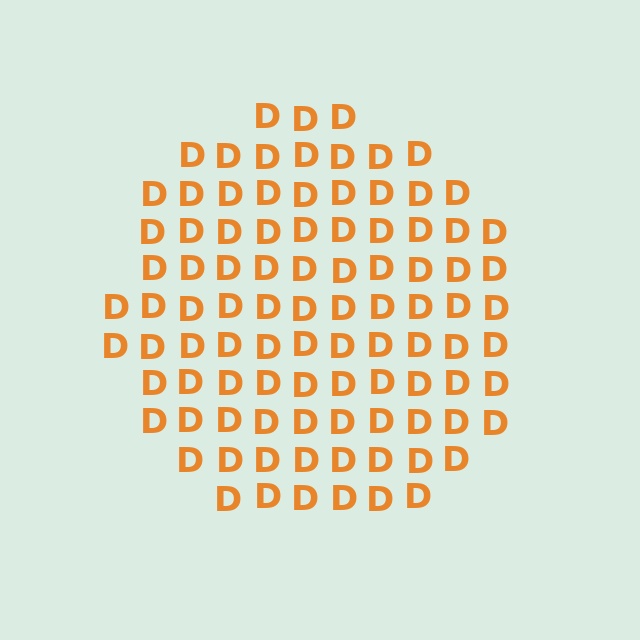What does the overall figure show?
The overall figure shows a circle.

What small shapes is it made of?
It is made of small letter D's.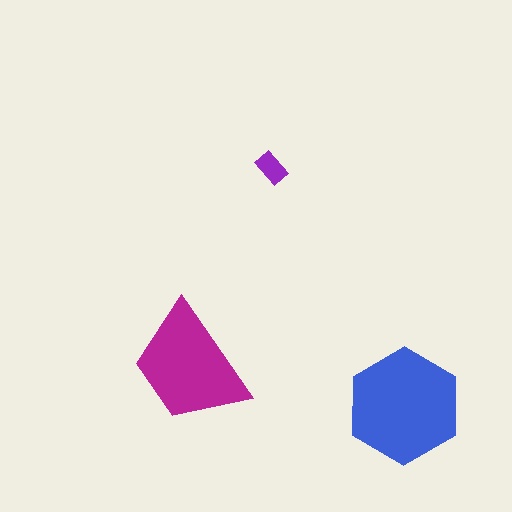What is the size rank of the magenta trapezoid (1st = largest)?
2nd.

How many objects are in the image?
There are 3 objects in the image.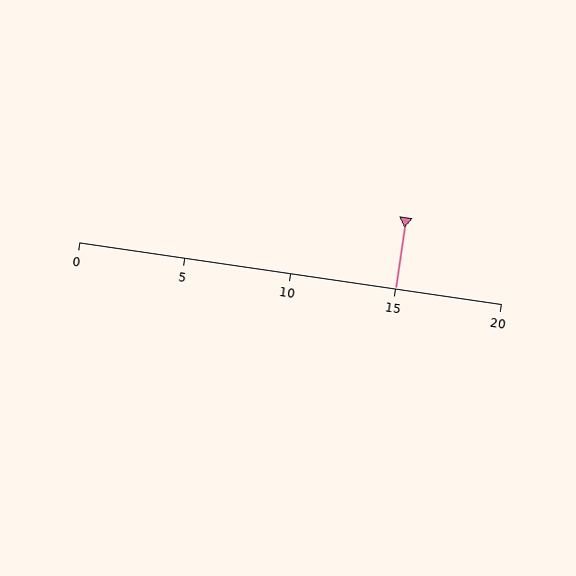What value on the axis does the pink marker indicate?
The marker indicates approximately 15.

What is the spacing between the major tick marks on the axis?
The major ticks are spaced 5 apart.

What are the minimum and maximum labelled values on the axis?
The axis runs from 0 to 20.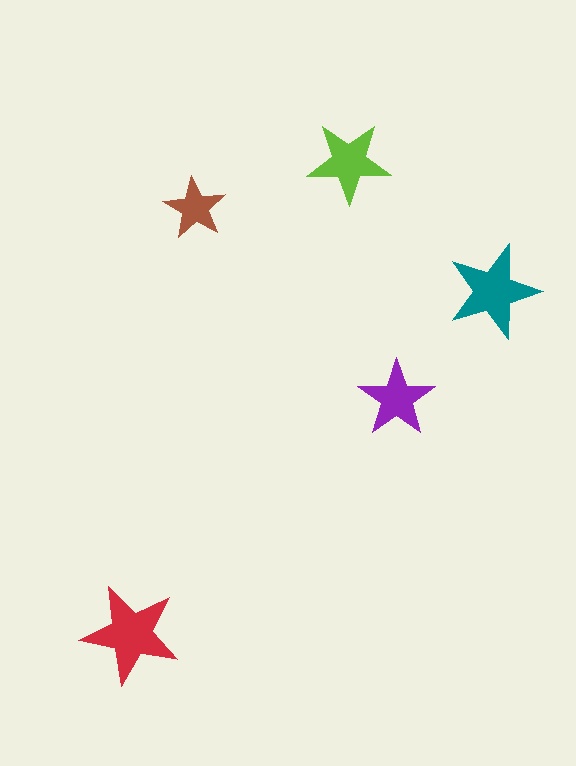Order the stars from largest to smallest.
the red one, the teal one, the lime one, the purple one, the brown one.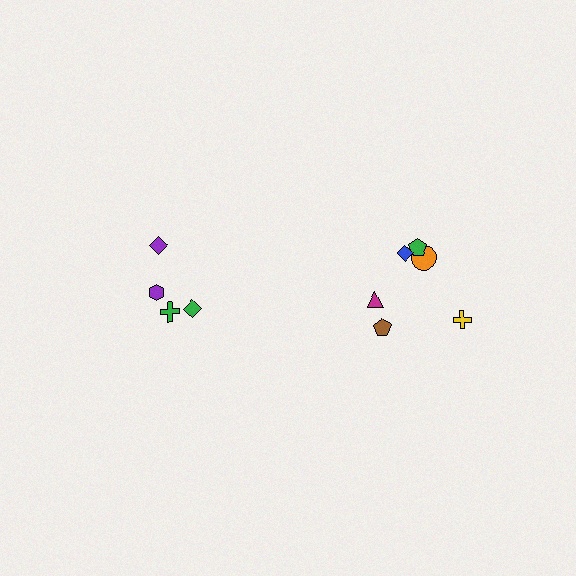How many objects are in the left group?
There are 4 objects.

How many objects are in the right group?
There are 6 objects.